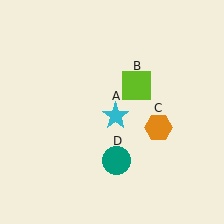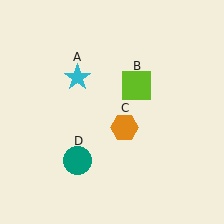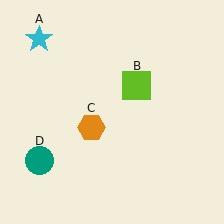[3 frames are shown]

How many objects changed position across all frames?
3 objects changed position: cyan star (object A), orange hexagon (object C), teal circle (object D).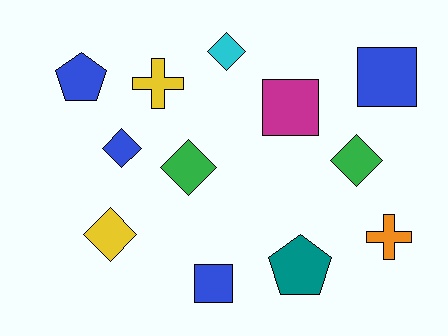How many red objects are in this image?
There are no red objects.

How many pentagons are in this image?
There are 2 pentagons.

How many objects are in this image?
There are 12 objects.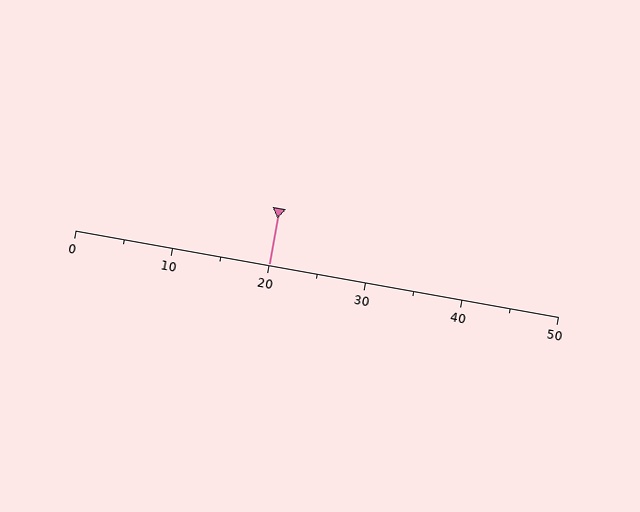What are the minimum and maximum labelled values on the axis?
The axis runs from 0 to 50.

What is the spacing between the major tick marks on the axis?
The major ticks are spaced 10 apart.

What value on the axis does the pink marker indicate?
The marker indicates approximately 20.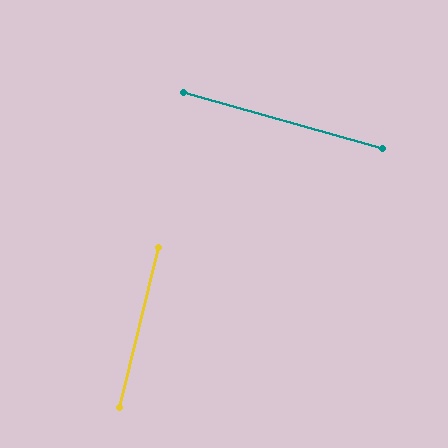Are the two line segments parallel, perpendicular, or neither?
Perpendicular — they meet at approximately 88°.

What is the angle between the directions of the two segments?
Approximately 88 degrees.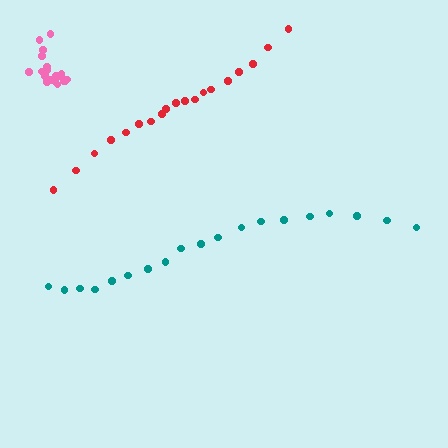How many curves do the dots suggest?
There are 3 distinct paths.